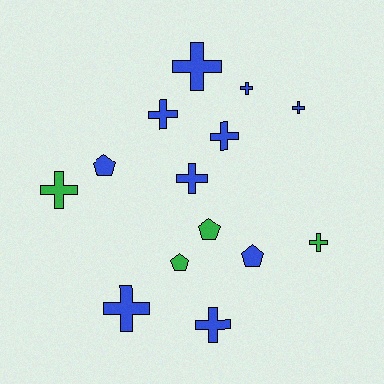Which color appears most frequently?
Blue, with 10 objects.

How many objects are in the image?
There are 14 objects.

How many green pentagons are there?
There are 2 green pentagons.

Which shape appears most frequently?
Cross, with 10 objects.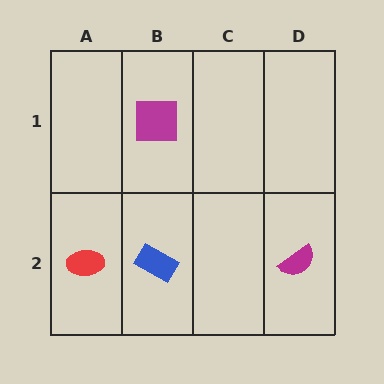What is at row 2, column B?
A blue rectangle.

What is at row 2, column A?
A red ellipse.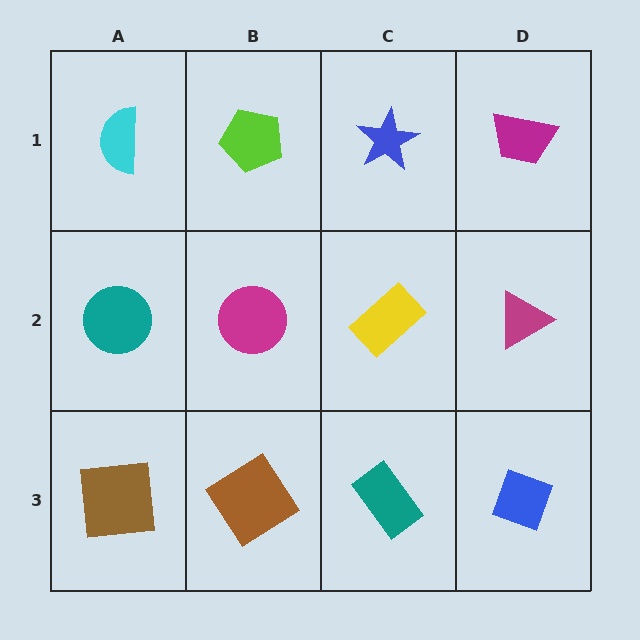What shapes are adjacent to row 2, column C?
A blue star (row 1, column C), a teal rectangle (row 3, column C), a magenta circle (row 2, column B), a magenta triangle (row 2, column D).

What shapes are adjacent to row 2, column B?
A lime pentagon (row 1, column B), a brown diamond (row 3, column B), a teal circle (row 2, column A), a yellow rectangle (row 2, column C).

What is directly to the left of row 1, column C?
A lime pentagon.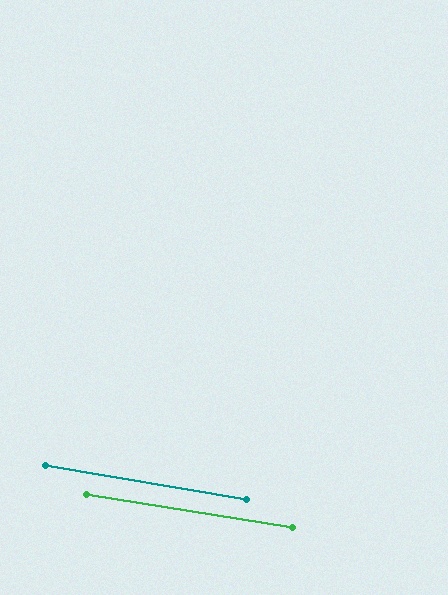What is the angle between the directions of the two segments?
Approximately 1 degree.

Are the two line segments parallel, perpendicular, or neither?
Parallel — their directions differ by only 0.5°.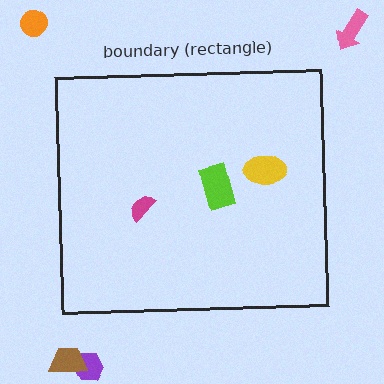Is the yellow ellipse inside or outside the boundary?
Inside.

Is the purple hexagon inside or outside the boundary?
Outside.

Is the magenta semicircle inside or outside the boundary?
Inside.